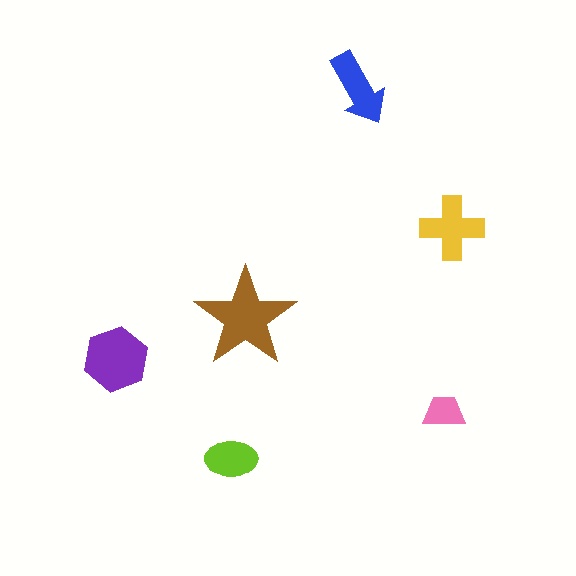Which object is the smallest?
The pink trapezoid.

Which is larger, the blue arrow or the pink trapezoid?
The blue arrow.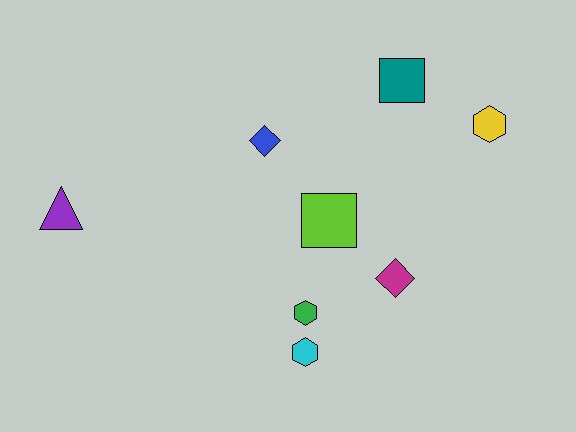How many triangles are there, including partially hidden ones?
There is 1 triangle.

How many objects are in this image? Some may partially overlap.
There are 8 objects.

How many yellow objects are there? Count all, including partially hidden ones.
There is 1 yellow object.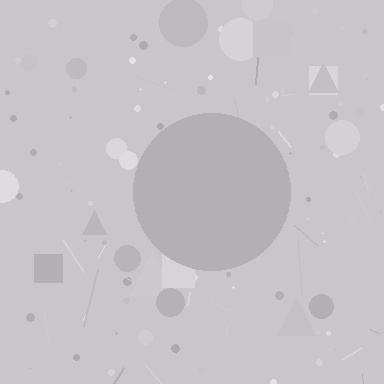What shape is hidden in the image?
A circle is hidden in the image.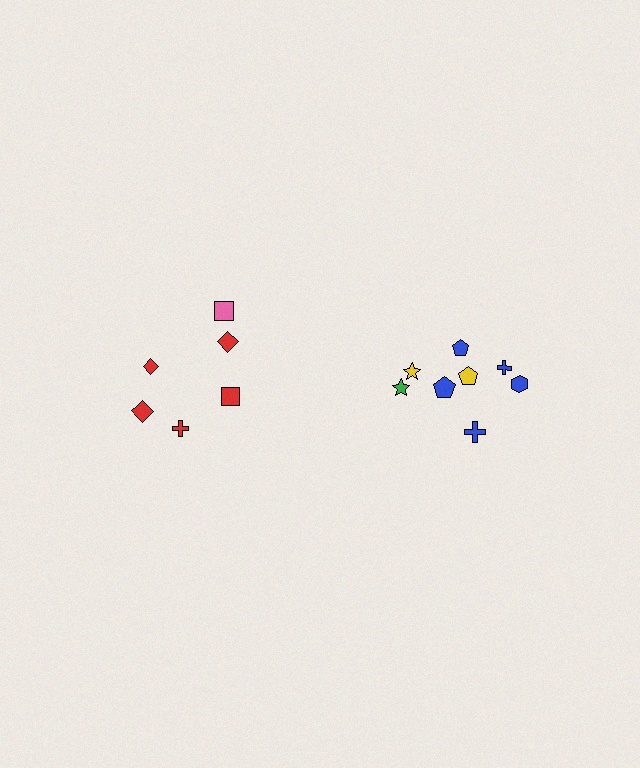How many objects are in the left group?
There are 6 objects.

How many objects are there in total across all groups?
There are 14 objects.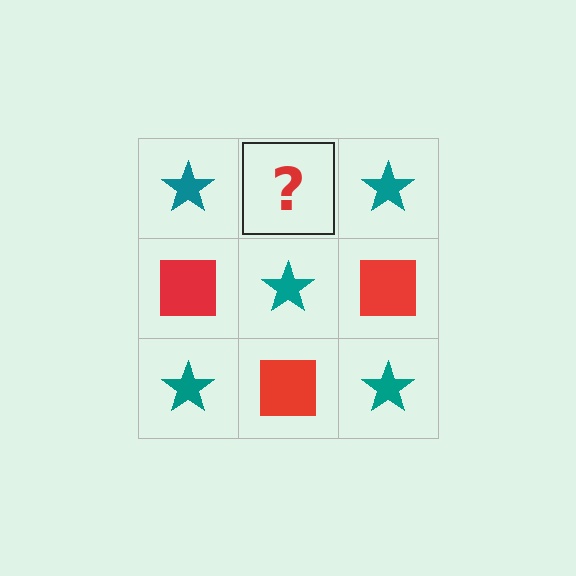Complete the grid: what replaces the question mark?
The question mark should be replaced with a red square.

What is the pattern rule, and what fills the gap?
The rule is that it alternates teal star and red square in a checkerboard pattern. The gap should be filled with a red square.